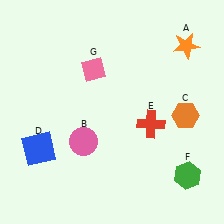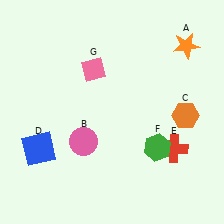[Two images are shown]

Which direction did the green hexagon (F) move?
The green hexagon (F) moved left.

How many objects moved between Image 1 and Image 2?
2 objects moved between the two images.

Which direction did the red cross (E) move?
The red cross (E) moved down.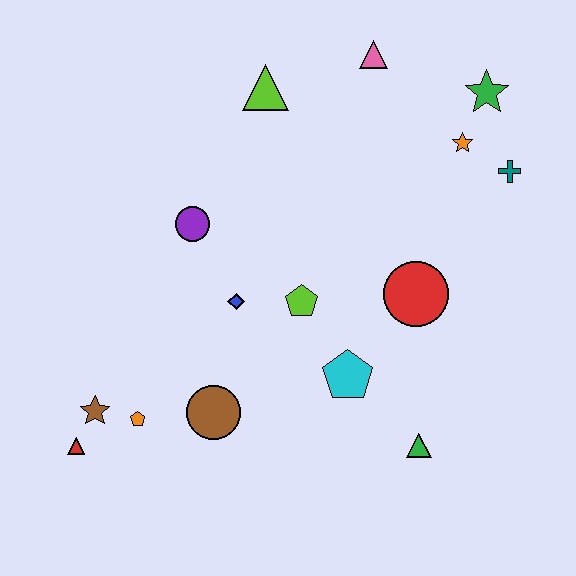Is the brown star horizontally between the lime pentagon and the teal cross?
No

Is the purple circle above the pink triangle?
No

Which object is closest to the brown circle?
The orange pentagon is closest to the brown circle.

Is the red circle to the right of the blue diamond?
Yes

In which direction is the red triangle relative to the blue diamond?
The red triangle is to the left of the blue diamond.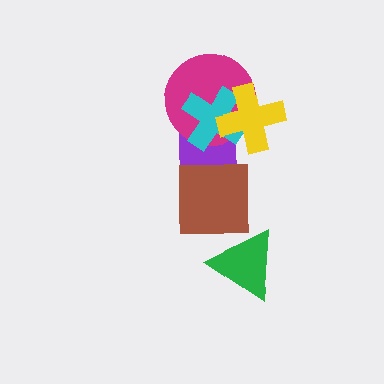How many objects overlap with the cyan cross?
3 objects overlap with the cyan cross.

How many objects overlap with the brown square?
0 objects overlap with the brown square.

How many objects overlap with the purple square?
3 objects overlap with the purple square.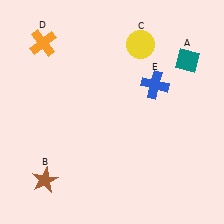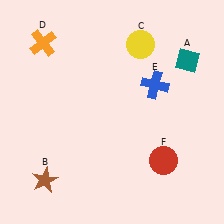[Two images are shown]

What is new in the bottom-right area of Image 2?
A red circle (F) was added in the bottom-right area of Image 2.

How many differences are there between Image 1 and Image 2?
There is 1 difference between the two images.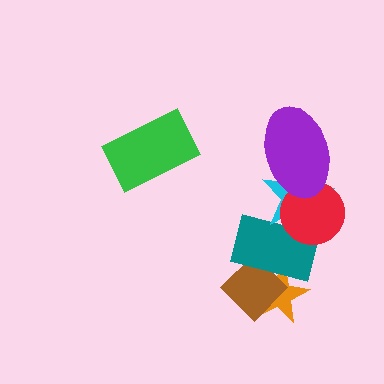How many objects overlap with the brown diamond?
2 objects overlap with the brown diamond.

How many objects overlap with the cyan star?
3 objects overlap with the cyan star.